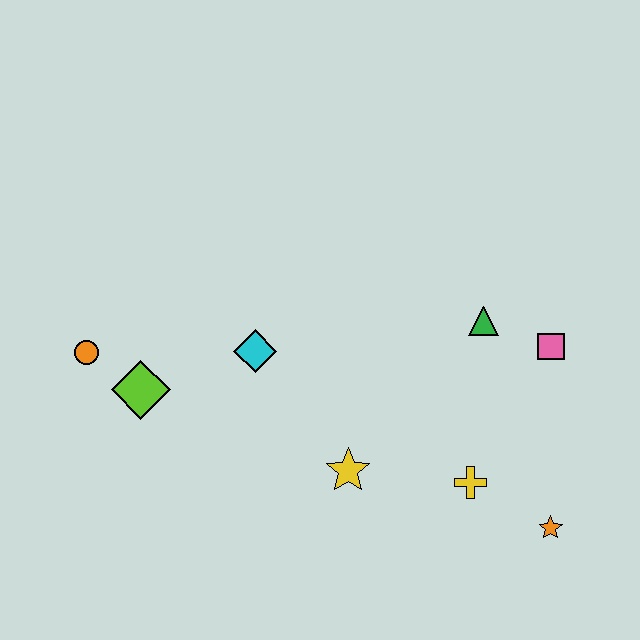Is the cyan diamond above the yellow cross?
Yes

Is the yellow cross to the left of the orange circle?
No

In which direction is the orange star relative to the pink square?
The orange star is below the pink square.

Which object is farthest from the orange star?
The orange circle is farthest from the orange star.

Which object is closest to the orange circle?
The lime diamond is closest to the orange circle.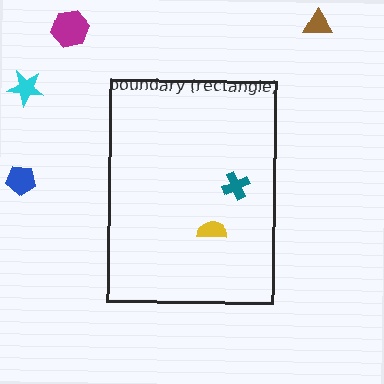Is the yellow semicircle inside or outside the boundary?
Inside.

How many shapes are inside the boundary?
2 inside, 4 outside.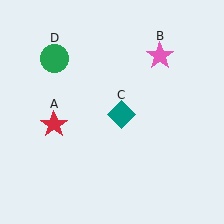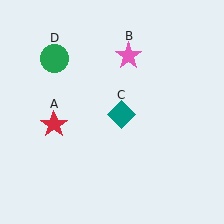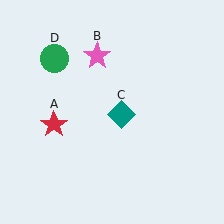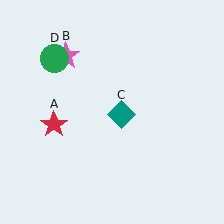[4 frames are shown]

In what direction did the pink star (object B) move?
The pink star (object B) moved left.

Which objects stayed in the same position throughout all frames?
Red star (object A) and teal diamond (object C) and green circle (object D) remained stationary.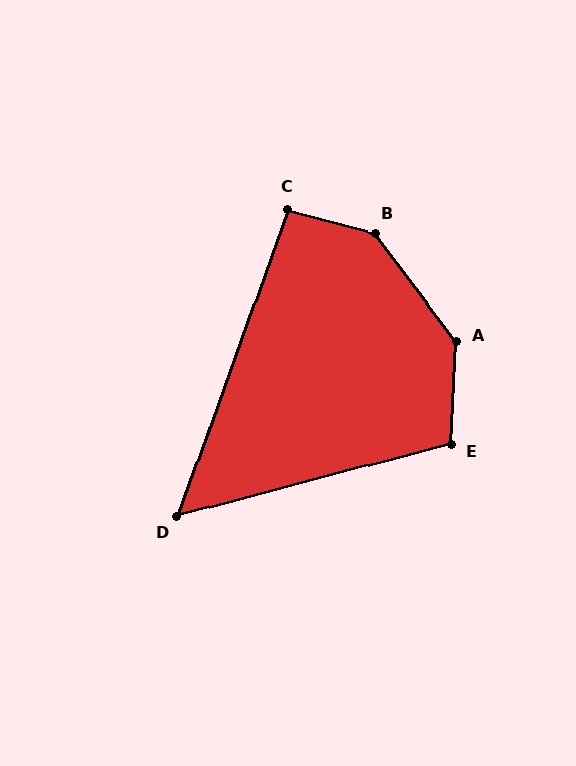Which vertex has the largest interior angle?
B, at approximately 142 degrees.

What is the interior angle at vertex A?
Approximately 140 degrees (obtuse).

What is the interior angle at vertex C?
Approximately 95 degrees (approximately right).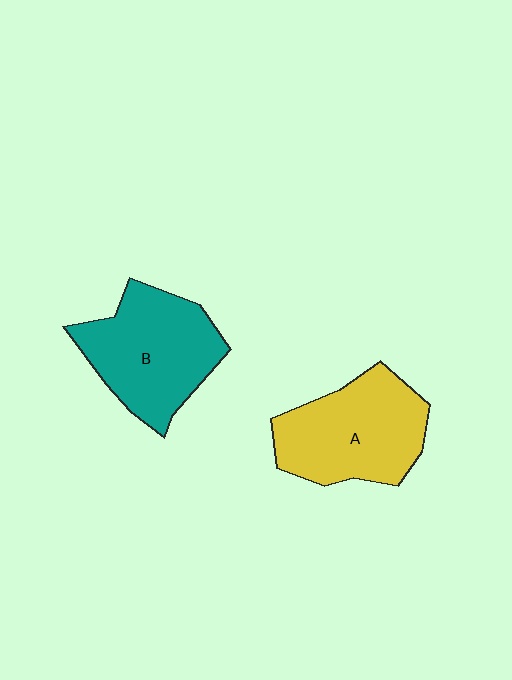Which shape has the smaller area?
Shape A (yellow).